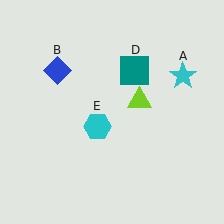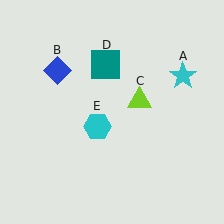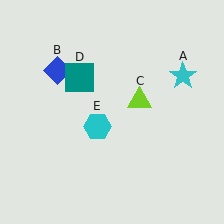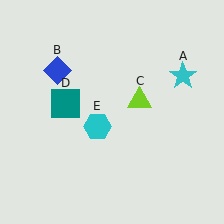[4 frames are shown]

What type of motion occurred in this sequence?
The teal square (object D) rotated counterclockwise around the center of the scene.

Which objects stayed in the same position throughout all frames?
Cyan star (object A) and blue diamond (object B) and lime triangle (object C) and cyan hexagon (object E) remained stationary.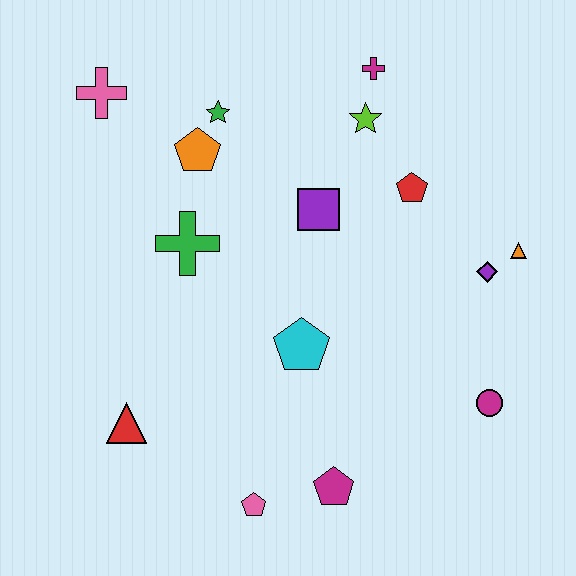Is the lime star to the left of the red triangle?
No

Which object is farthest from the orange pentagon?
The magenta circle is farthest from the orange pentagon.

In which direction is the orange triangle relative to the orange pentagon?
The orange triangle is to the right of the orange pentagon.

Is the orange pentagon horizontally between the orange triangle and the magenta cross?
No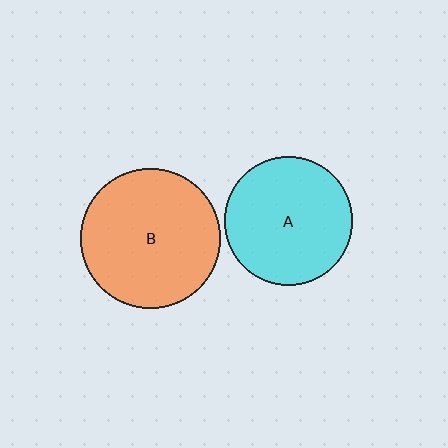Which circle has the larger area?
Circle B (orange).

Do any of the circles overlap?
No, none of the circles overlap.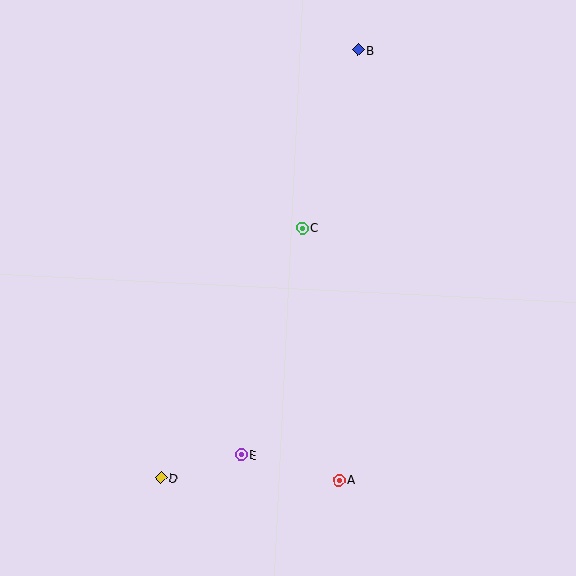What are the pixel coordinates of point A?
Point A is at (339, 480).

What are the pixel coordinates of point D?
Point D is at (161, 478).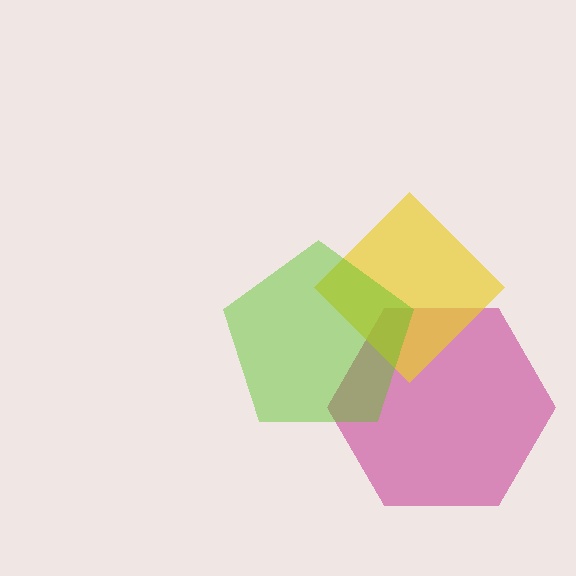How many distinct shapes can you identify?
There are 3 distinct shapes: a magenta hexagon, a yellow diamond, a lime pentagon.